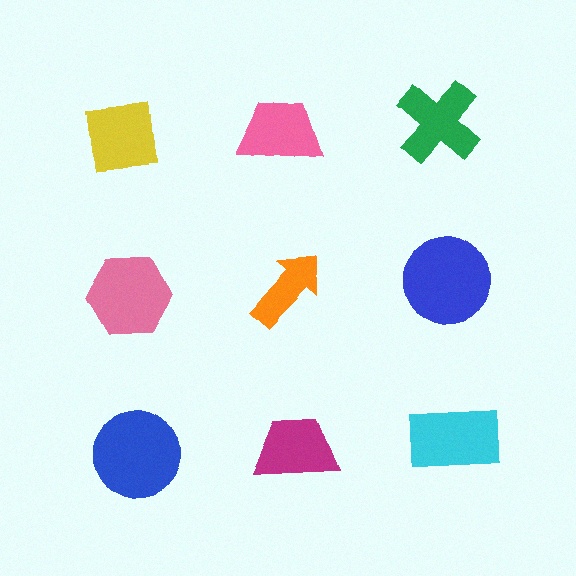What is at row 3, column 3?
A cyan rectangle.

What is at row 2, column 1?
A pink hexagon.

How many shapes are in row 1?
3 shapes.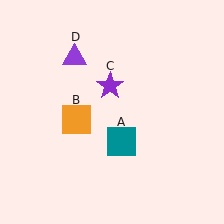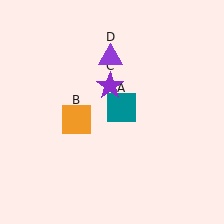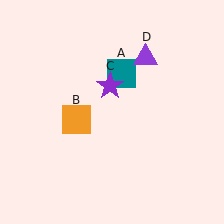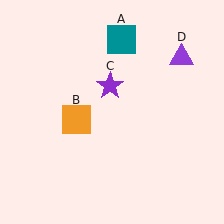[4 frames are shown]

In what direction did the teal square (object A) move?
The teal square (object A) moved up.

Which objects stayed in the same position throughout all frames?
Orange square (object B) and purple star (object C) remained stationary.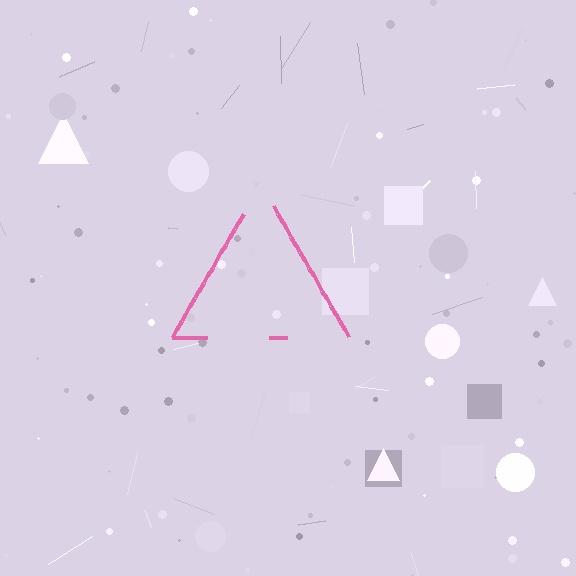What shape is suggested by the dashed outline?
The dashed outline suggests a triangle.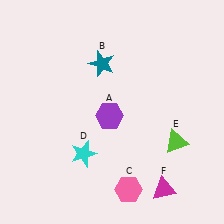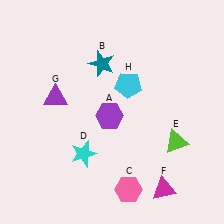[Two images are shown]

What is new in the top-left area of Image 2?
A purple triangle (G) was added in the top-left area of Image 2.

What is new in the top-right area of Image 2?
A cyan pentagon (H) was added in the top-right area of Image 2.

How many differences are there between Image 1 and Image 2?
There are 2 differences between the two images.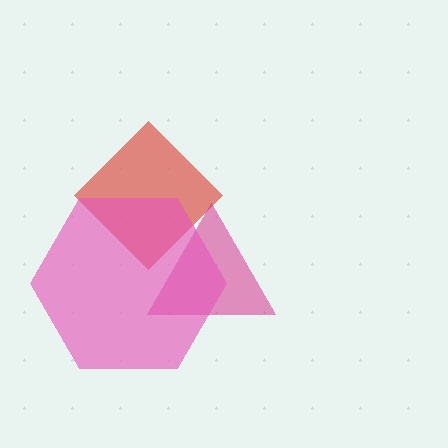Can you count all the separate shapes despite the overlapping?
Yes, there are 3 separate shapes.